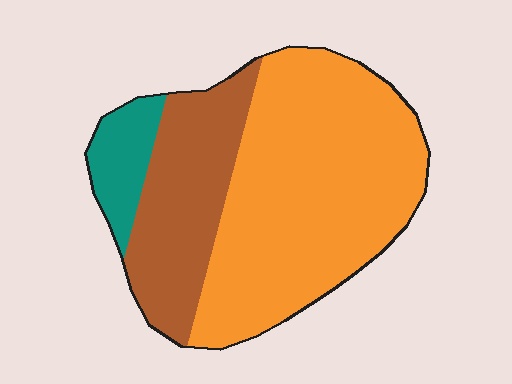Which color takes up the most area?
Orange, at roughly 60%.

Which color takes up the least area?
Teal, at roughly 10%.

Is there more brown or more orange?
Orange.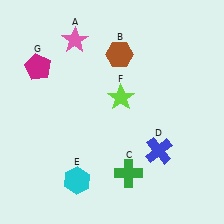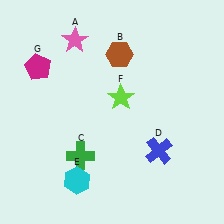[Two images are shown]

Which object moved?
The green cross (C) moved left.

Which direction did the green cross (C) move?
The green cross (C) moved left.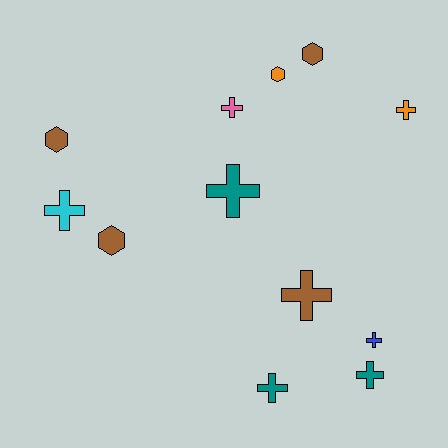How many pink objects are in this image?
There is 1 pink object.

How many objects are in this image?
There are 12 objects.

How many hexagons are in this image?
There are 4 hexagons.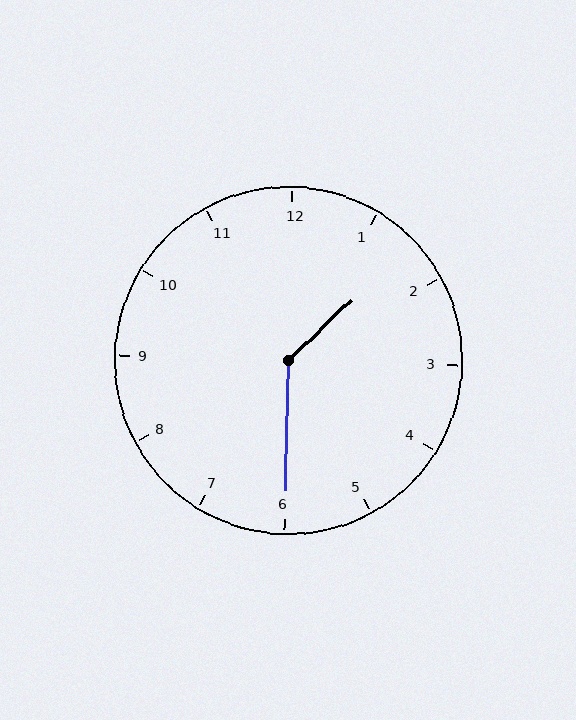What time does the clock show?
1:30.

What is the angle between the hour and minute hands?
Approximately 135 degrees.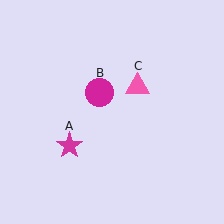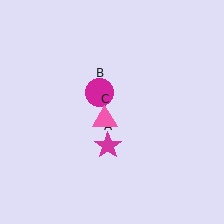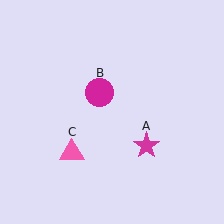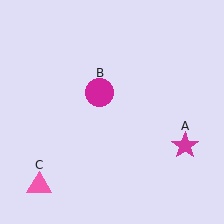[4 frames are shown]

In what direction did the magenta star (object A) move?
The magenta star (object A) moved right.